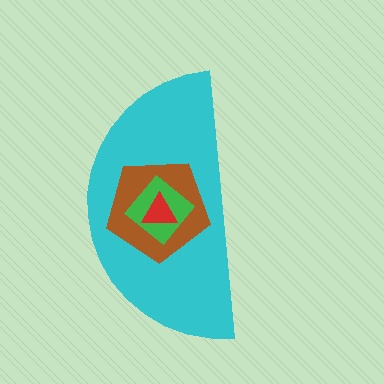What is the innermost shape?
The red triangle.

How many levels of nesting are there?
4.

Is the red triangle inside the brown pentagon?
Yes.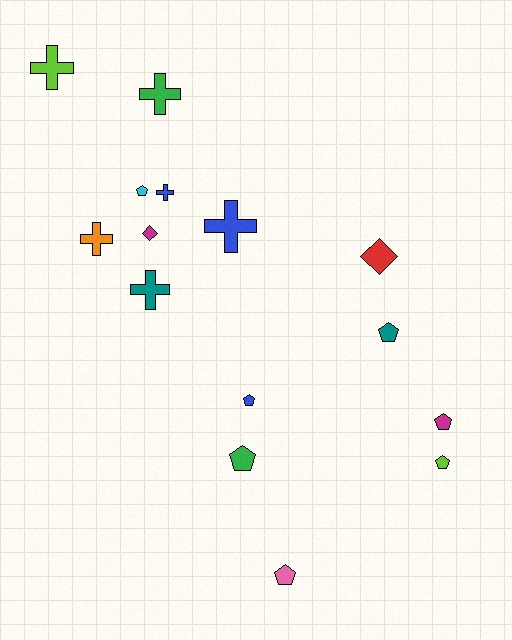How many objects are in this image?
There are 15 objects.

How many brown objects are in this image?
There are no brown objects.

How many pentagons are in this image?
There are 7 pentagons.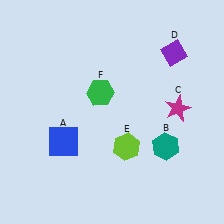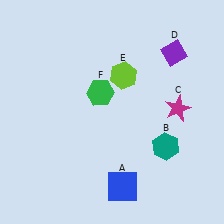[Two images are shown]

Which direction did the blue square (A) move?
The blue square (A) moved right.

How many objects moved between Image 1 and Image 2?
2 objects moved between the two images.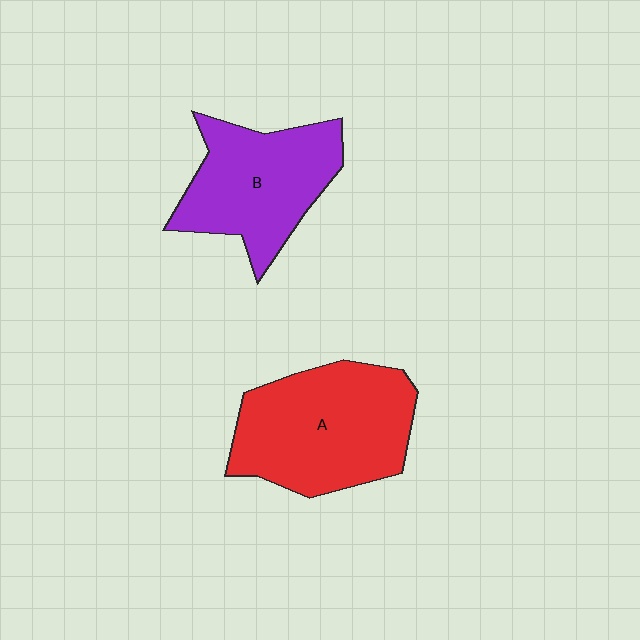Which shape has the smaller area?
Shape B (purple).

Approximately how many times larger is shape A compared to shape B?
Approximately 1.2 times.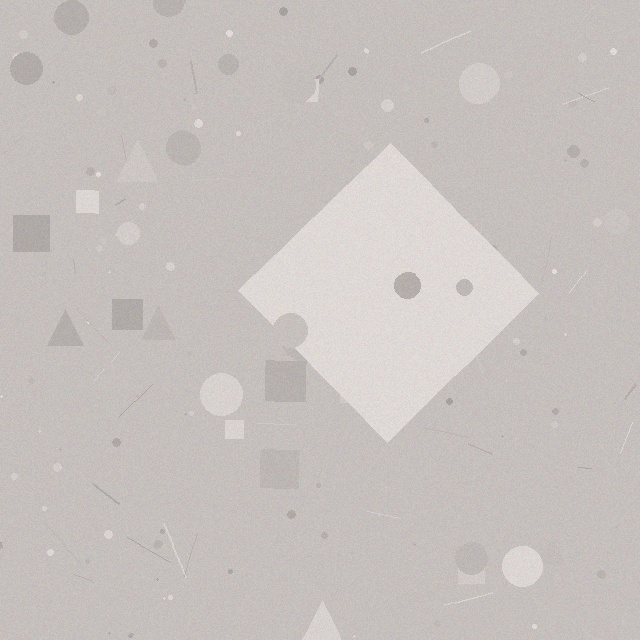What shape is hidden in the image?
A diamond is hidden in the image.